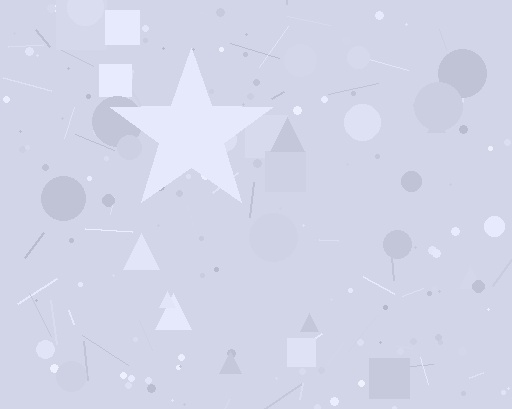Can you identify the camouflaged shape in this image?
The camouflaged shape is a star.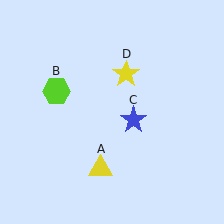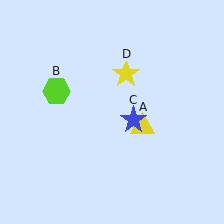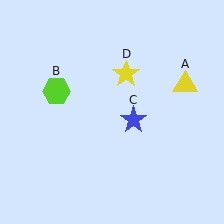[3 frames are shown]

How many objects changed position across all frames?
1 object changed position: yellow triangle (object A).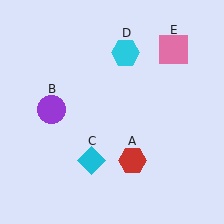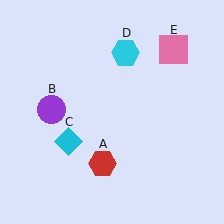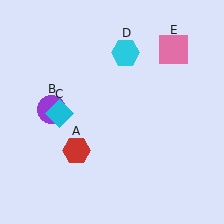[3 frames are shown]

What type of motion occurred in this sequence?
The red hexagon (object A), cyan diamond (object C) rotated clockwise around the center of the scene.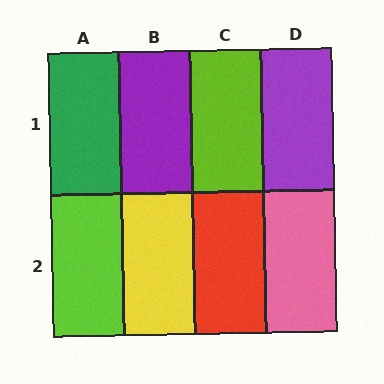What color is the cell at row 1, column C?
Lime.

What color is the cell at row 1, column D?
Purple.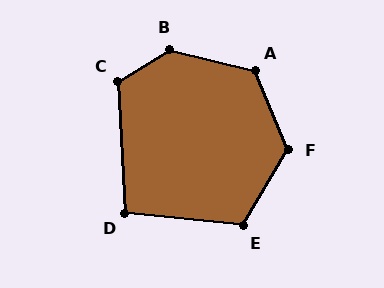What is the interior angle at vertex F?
Approximately 127 degrees (obtuse).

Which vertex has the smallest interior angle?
D, at approximately 99 degrees.